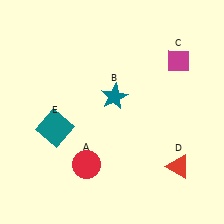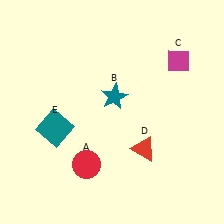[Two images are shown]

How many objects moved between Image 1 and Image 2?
1 object moved between the two images.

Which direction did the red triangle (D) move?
The red triangle (D) moved left.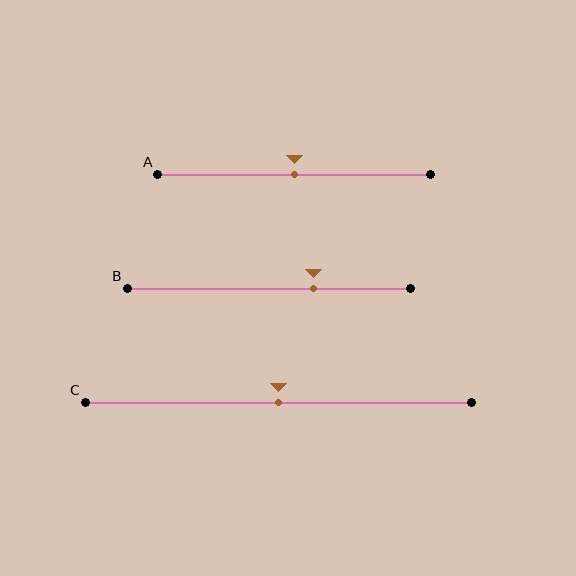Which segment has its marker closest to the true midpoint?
Segment A has its marker closest to the true midpoint.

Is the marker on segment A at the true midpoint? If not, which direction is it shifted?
Yes, the marker on segment A is at the true midpoint.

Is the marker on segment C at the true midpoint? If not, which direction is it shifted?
Yes, the marker on segment C is at the true midpoint.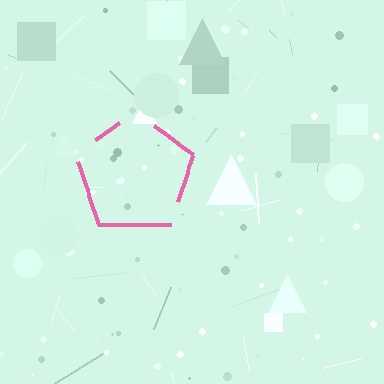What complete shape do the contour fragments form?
The contour fragments form a pentagon.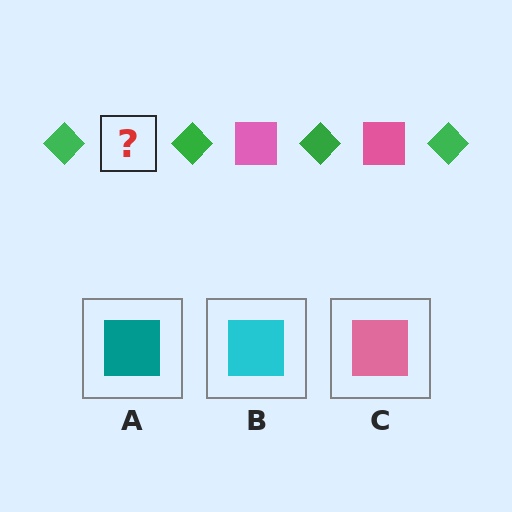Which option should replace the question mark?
Option C.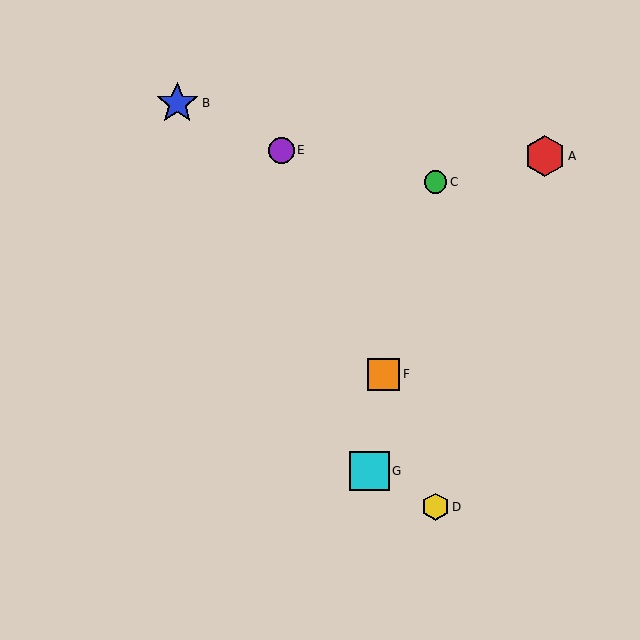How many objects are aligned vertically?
2 objects (C, D) are aligned vertically.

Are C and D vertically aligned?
Yes, both are at x≈435.